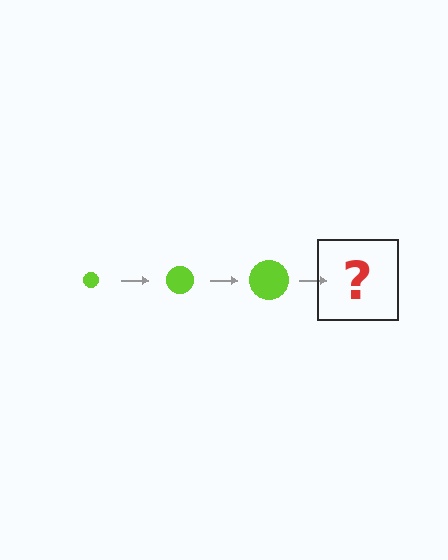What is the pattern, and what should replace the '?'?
The pattern is that the circle gets progressively larger each step. The '?' should be a lime circle, larger than the previous one.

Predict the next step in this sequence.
The next step is a lime circle, larger than the previous one.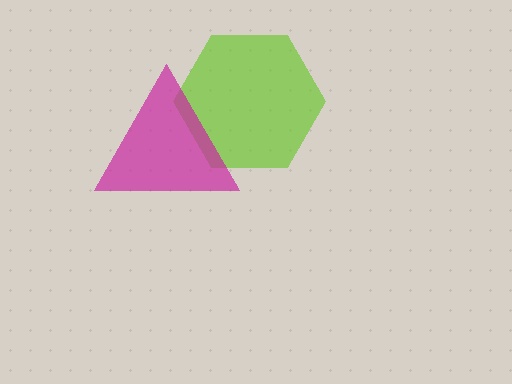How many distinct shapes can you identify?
There are 2 distinct shapes: a lime hexagon, a magenta triangle.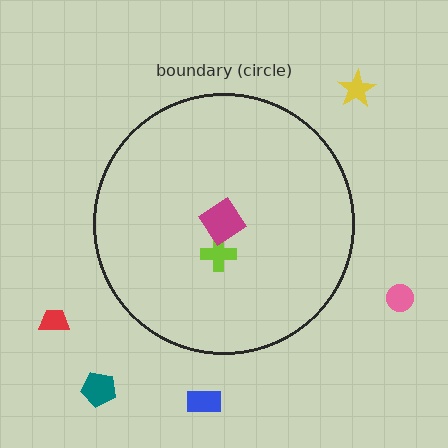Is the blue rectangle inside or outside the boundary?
Outside.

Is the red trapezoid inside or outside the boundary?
Outside.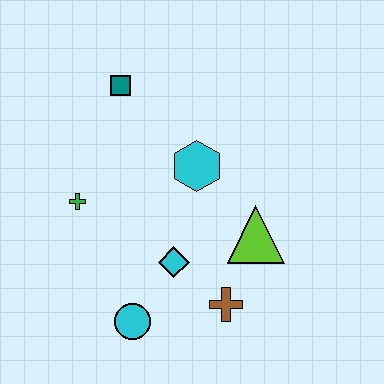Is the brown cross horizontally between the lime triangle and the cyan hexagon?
Yes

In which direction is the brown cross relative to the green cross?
The brown cross is to the right of the green cross.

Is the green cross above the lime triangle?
Yes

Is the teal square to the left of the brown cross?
Yes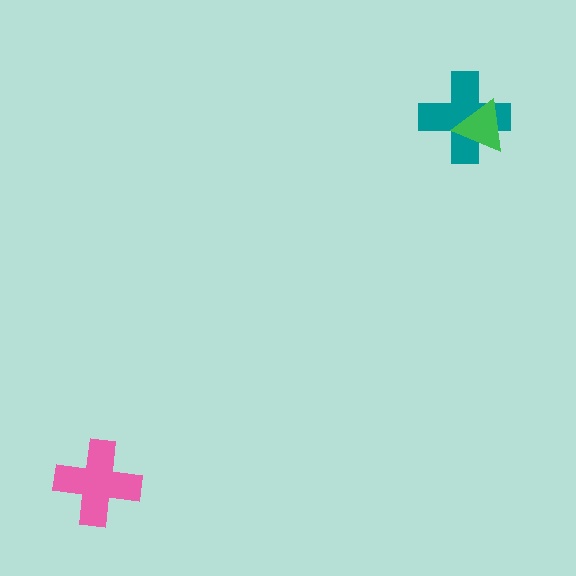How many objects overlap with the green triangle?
1 object overlaps with the green triangle.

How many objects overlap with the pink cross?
0 objects overlap with the pink cross.